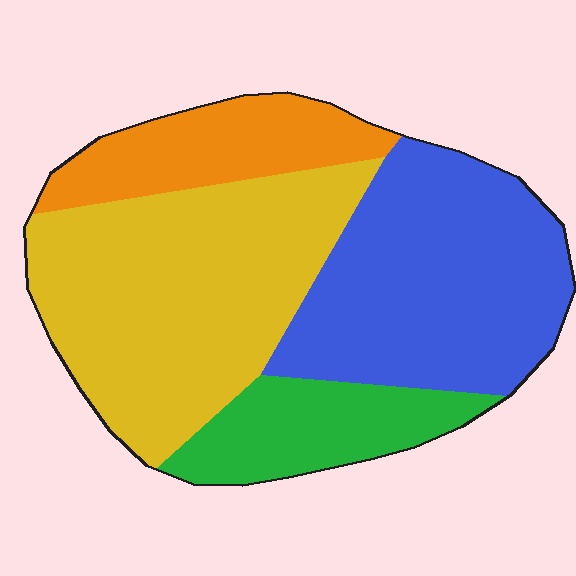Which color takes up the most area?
Yellow, at roughly 40%.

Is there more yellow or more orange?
Yellow.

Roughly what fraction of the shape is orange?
Orange covers about 15% of the shape.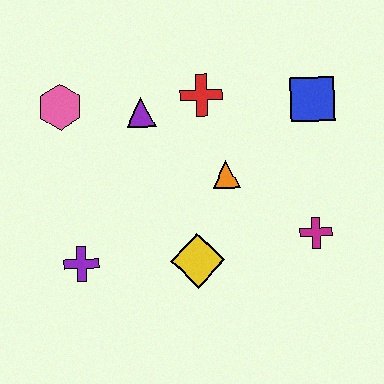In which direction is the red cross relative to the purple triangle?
The red cross is to the right of the purple triangle.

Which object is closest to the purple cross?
The yellow diamond is closest to the purple cross.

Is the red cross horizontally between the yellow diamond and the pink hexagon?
No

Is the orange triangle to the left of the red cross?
No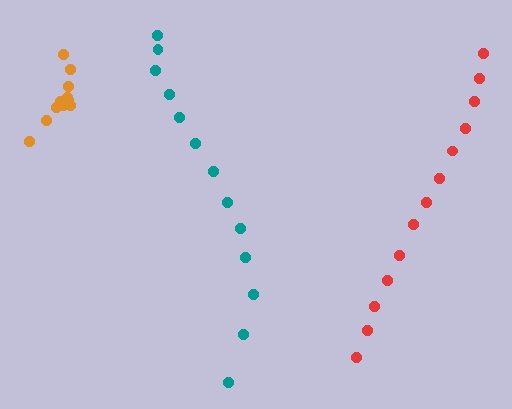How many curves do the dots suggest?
There are 3 distinct paths.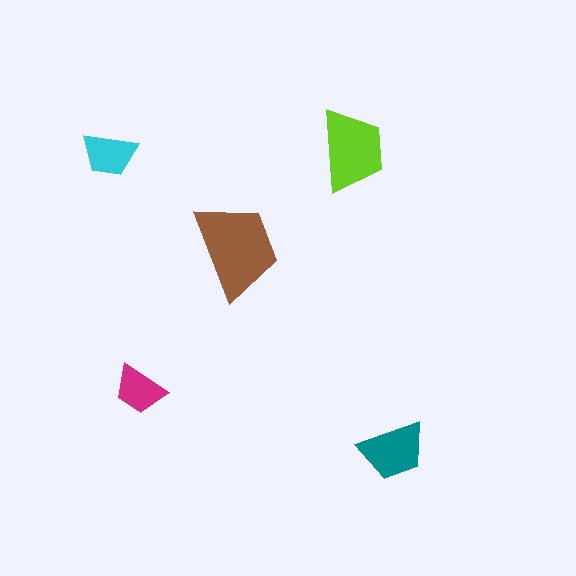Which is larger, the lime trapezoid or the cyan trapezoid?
The lime one.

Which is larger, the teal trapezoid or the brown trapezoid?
The brown one.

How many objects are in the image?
There are 5 objects in the image.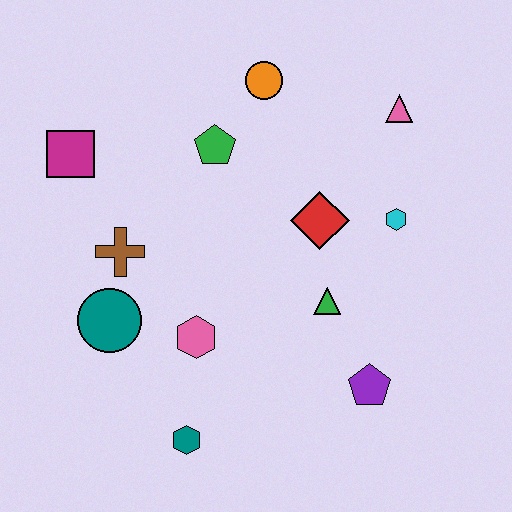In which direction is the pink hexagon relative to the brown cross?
The pink hexagon is below the brown cross.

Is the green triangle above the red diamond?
No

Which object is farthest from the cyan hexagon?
The magenta square is farthest from the cyan hexagon.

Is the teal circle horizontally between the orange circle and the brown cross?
No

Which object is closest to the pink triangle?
The cyan hexagon is closest to the pink triangle.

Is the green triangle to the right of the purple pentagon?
No